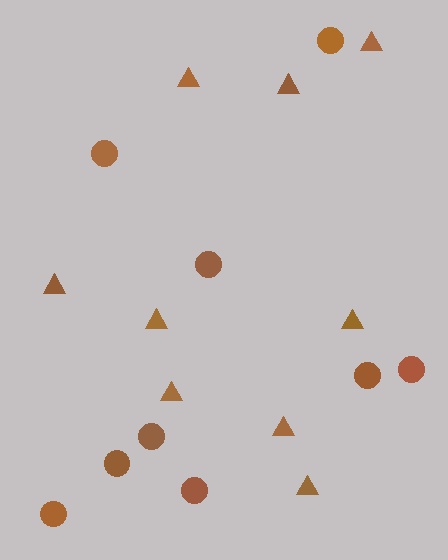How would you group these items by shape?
There are 2 groups: one group of circles (9) and one group of triangles (9).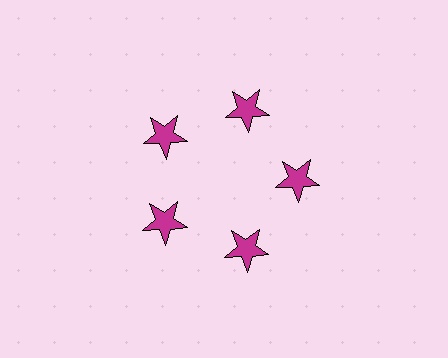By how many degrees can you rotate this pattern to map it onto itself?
The pattern maps onto itself every 72 degrees of rotation.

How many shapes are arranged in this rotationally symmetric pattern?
There are 5 shapes, arranged in 5 groups of 1.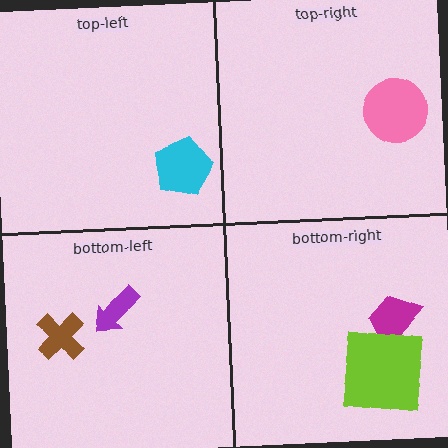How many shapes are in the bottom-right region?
2.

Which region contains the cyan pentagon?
The top-left region.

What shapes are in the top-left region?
The cyan pentagon.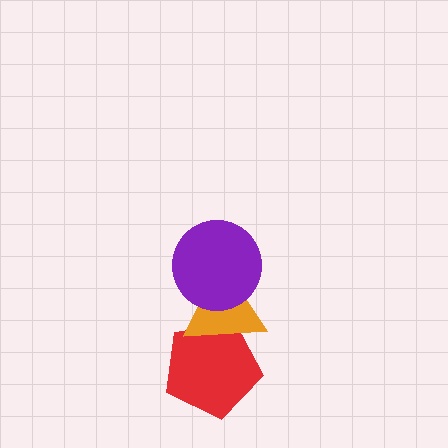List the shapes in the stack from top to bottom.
From top to bottom: the purple circle, the orange triangle, the red pentagon.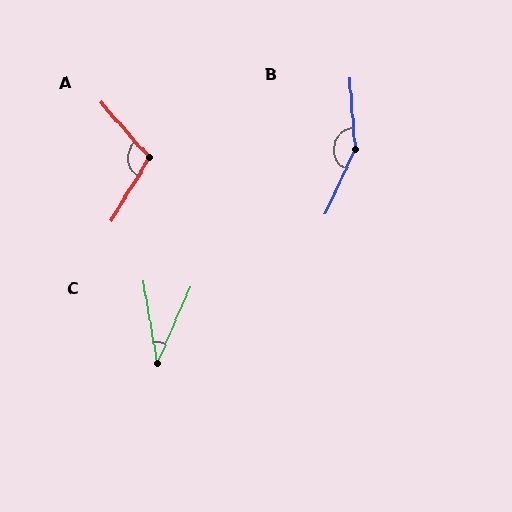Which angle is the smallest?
C, at approximately 33 degrees.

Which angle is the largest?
B, at approximately 151 degrees.